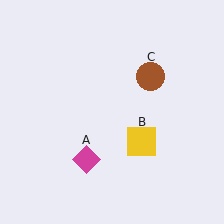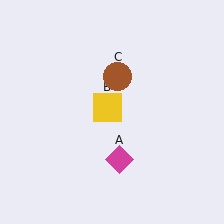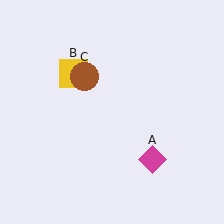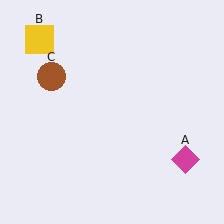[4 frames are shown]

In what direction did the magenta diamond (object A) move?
The magenta diamond (object A) moved right.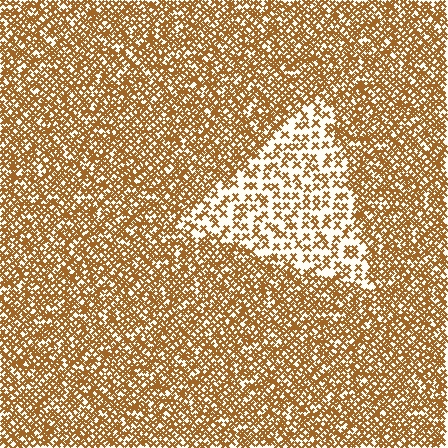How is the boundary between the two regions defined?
The boundary is defined by a change in element density (approximately 2.3x ratio). All elements are the same color, size, and shape.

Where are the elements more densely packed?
The elements are more densely packed outside the triangle boundary.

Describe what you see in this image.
The image contains small brown elements arranged at two different densities. A triangle-shaped region is visible where the elements are less densely packed than the surrounding area.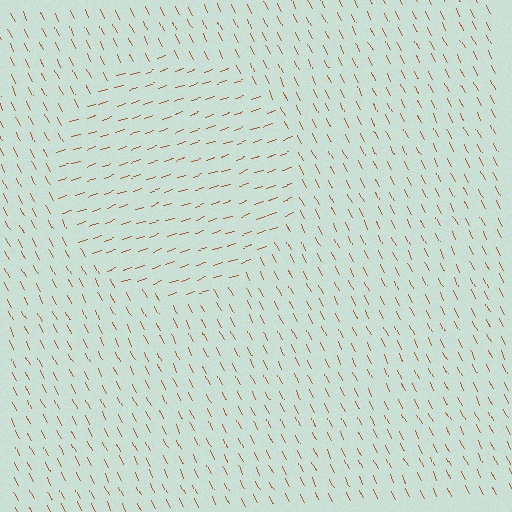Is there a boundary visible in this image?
Yes, there is a texture boundary formed by a change in line orientation.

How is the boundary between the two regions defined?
The boundary is defined purely by a change in line orientation (approximately 82 degrees difference). All lines are the same color and thickness.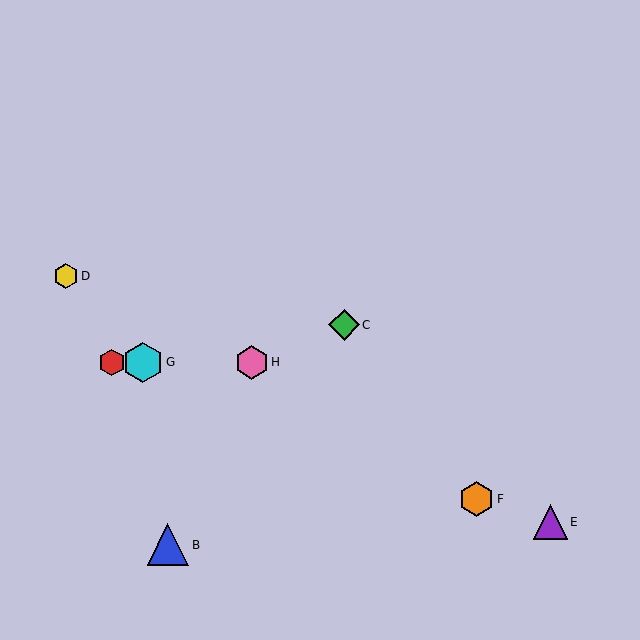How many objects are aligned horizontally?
3 objects (A, G, H) are aligned horizontally.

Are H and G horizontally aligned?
Yes, both are at y≈362.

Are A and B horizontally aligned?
No, A is at y≈362 and B is at y≈545.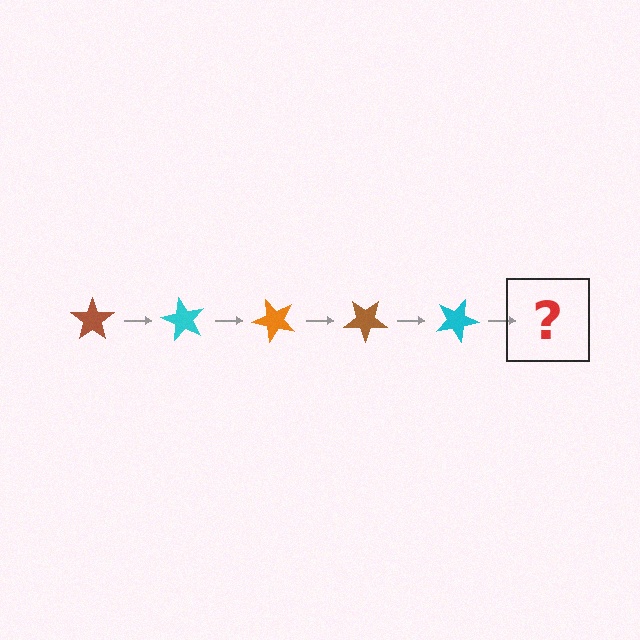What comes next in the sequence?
The next element should be an orange star, rotated 300 degrees from the start.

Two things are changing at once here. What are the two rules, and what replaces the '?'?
The two rules are that it rotates 60 degrees each step and the color cycles through brown, cyan, and orange. The '?' should be an orange star, rotated 300 degrees from the start.